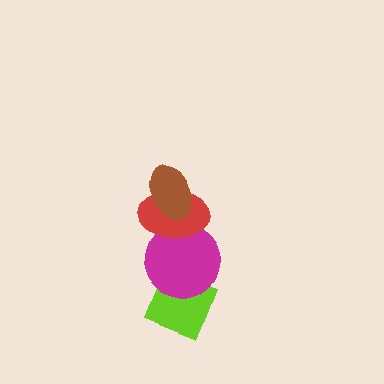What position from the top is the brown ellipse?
The brown ellipse is 1st from the top.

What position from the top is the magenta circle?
The magenta circle is 3rd from the top.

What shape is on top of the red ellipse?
The brown ellipse is on top of the red ellipse.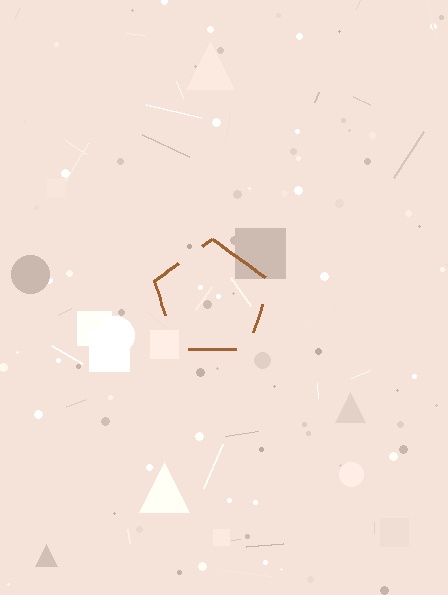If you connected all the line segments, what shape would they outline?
They would outline a pentagon.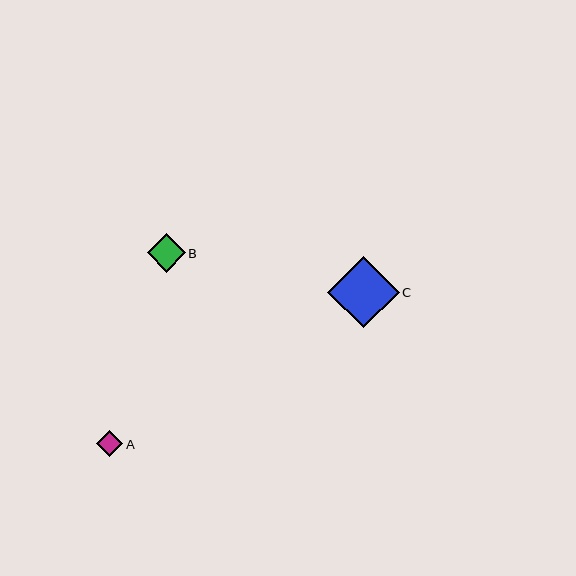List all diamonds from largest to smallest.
From largest to smallest: C, B, A.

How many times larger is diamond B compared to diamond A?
Diamond B is approximately 1.5 times the size of diamond A.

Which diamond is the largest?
Diamond C is the largest with a size of approximately 72 pixels.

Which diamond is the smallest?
Diamond A is the smallest with a size of approximately 26 pixels.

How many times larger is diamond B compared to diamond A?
Diamond B is approximately 1.5 times the size of diamond A.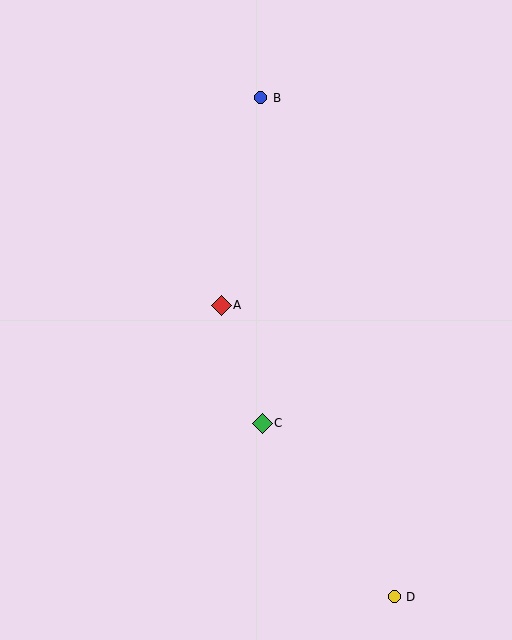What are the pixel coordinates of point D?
Point D is at (394, 597).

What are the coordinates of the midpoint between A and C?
The midpoint between A and C is at (242, 364).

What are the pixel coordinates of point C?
Point C is at (262, 423).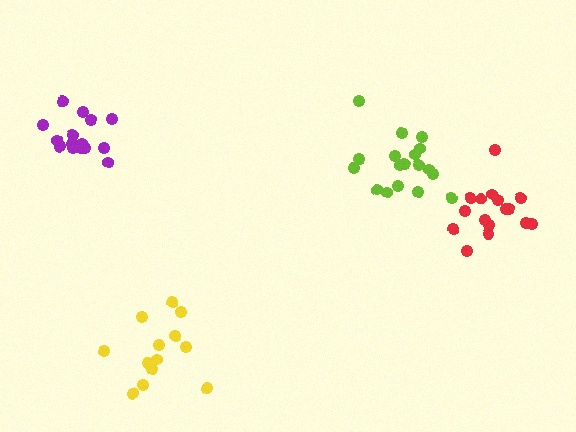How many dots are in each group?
Group 1: 15 dots, Group 2: 16 dots, Group 3: 13 dots, Group 4: 18 dots (62 total).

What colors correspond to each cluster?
The clusters are colored: purple, red, yellow, lime.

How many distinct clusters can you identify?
There are 4 distinct clusters.